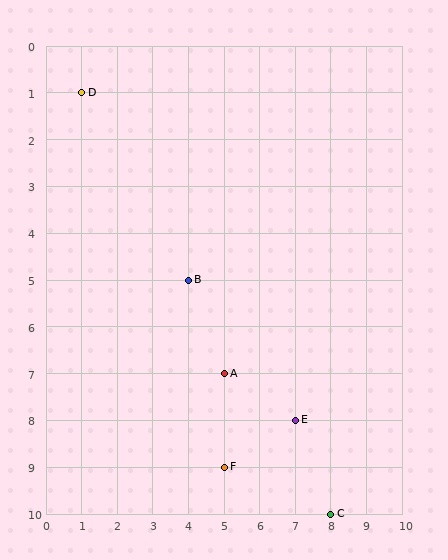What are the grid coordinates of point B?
Point B is at grid coordinates (4, 5).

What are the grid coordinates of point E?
Point E is at grid coordinates (7, 8).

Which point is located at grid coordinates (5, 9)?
Point F is at (5, 9).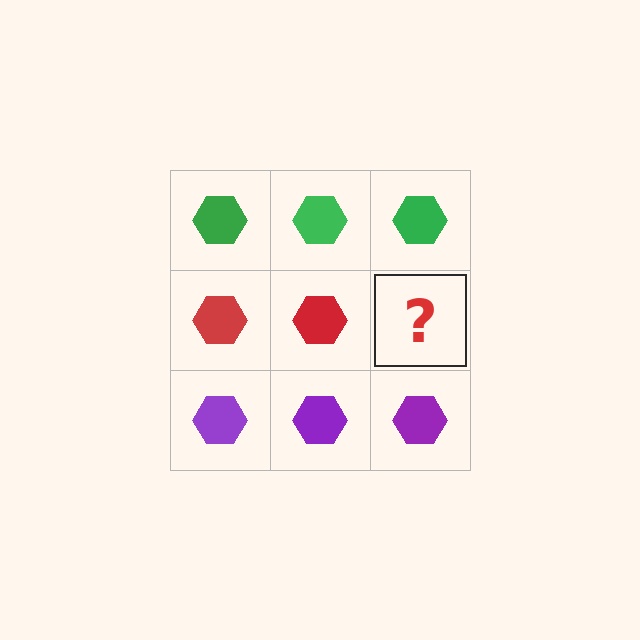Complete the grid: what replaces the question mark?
The question mark should be replaced with a red hexagon.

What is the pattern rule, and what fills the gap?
The rule is that each row has a consistent color. The gap should be filled with a red hexagon.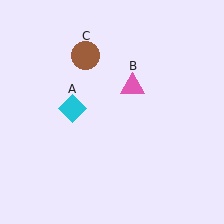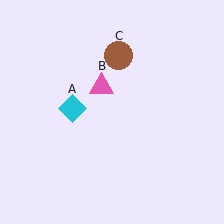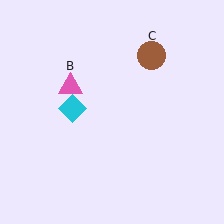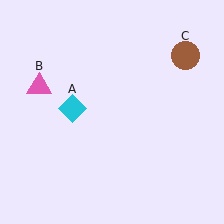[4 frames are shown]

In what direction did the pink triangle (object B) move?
The pink triangle (object B) moved left.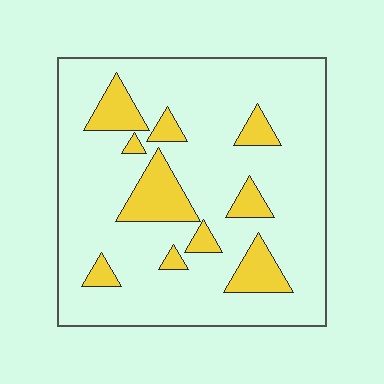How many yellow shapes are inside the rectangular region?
10.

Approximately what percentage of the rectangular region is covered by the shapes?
Approximately 15%.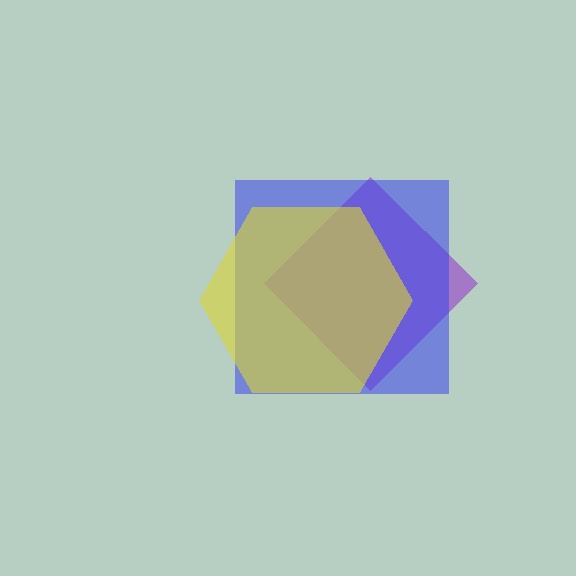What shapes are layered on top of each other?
The layered shapes are: a purple diamond, a blue square, a yellow hexagon.